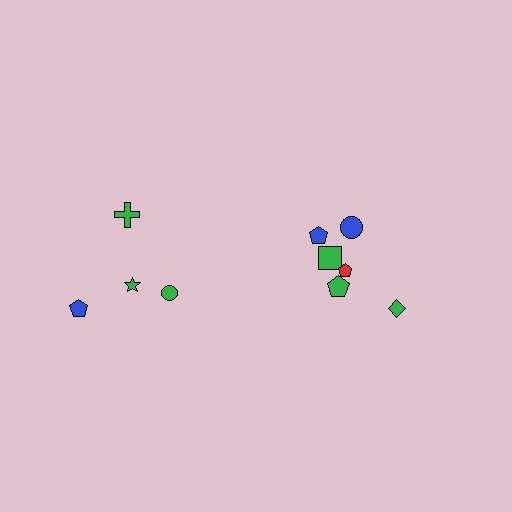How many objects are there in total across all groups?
There are 10 objects.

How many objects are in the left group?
There are 4 objects.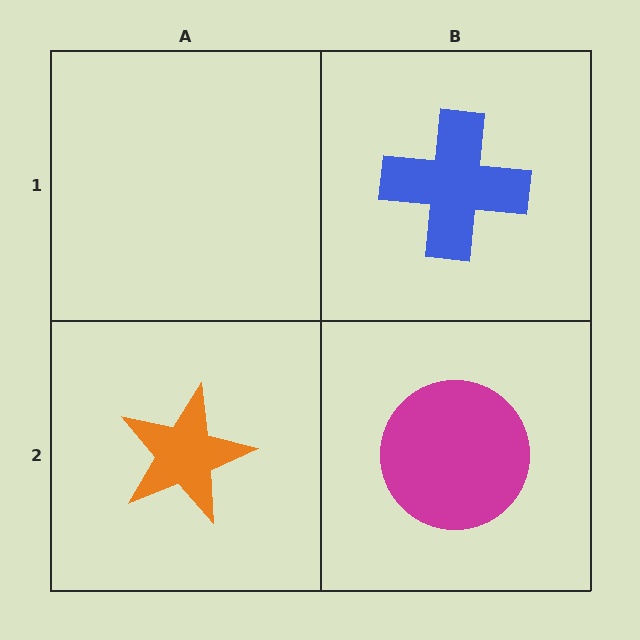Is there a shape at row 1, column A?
No, that cell is empty.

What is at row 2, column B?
A magenta circle.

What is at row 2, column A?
An orange star.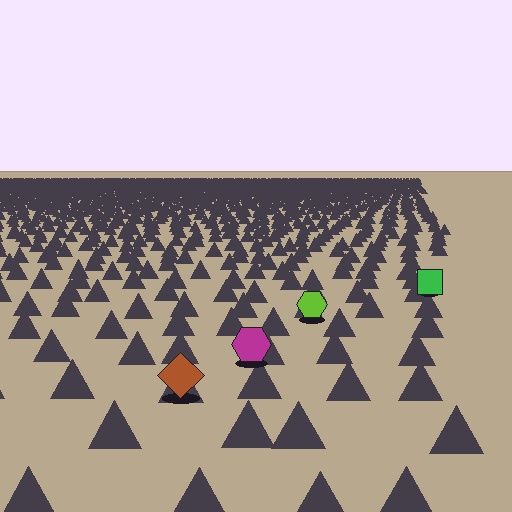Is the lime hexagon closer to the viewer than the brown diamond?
No. The brown diamond is closer — you can tell from the texture gradient: the ground texture is coarser near it.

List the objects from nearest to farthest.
From nearest to farthest: the brown diamond, the magenta hexagon, the lime hexagon, the green square.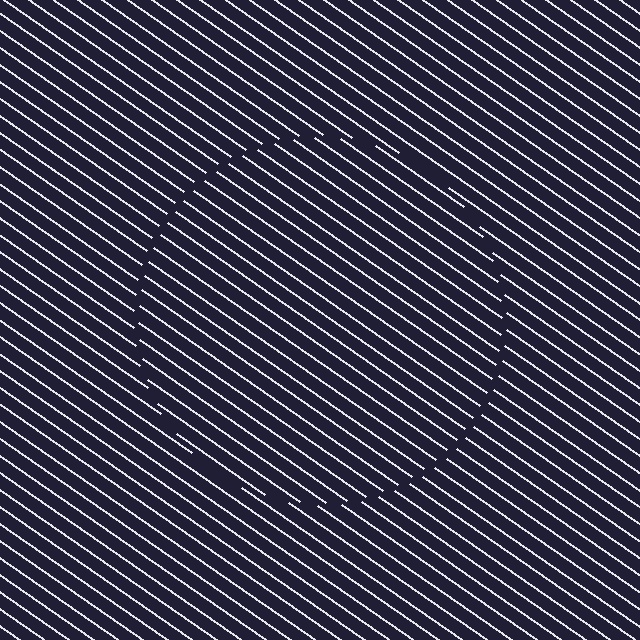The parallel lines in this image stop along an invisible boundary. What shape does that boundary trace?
An illusory circle. The interior of the shape contains the same grating, shifted by half a period — the contour is defined by the phase discontinuity where line-ends from the inner and outer gratings abut.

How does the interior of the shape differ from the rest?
The interior of the shape contains the same grating, shifted by half a period — the contour is defined by the phase discontinuity where line-ends from the inner and outer gratings abut.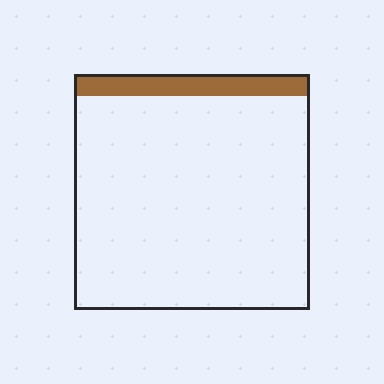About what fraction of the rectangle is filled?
About one tenth (1/10).